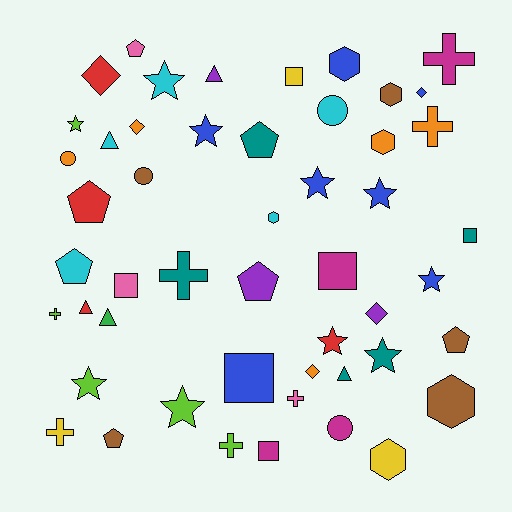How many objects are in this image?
There are 50 objects.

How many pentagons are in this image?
There are 7 pentagons.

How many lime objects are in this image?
There are 5 lime objects.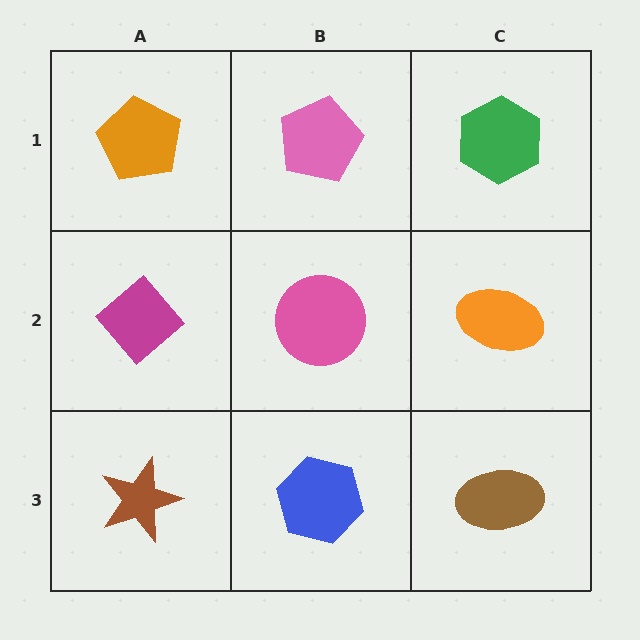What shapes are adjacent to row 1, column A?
A magenta diamond (row 2, column A), a pink pentagon (row 1, column B).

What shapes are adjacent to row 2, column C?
A green hexagon (row 1, column C), a brown ellipse (row 3, column C), a pink circle (row 2, column B).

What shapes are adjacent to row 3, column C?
An orange ellipse (row 2, column C), a blue hexagon (row 3, column B).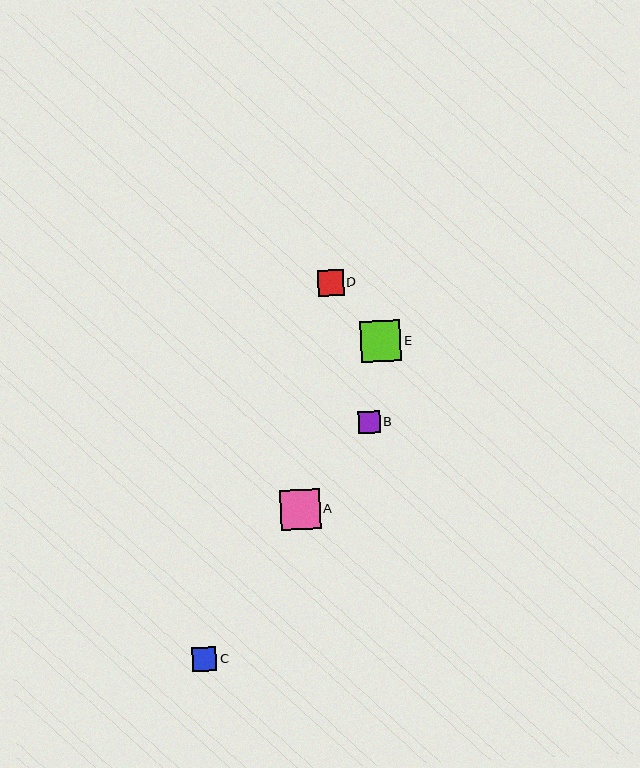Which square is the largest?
Square E is the largest with a size of approximately 40 pixels.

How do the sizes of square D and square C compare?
Square D and square C are approximately the same size.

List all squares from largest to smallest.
From largest to smallest: E, A, D, C, B.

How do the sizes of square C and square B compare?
Square C and square B are approximately the same size.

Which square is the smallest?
Square B is the smallest with a size of approximately 22 pixels.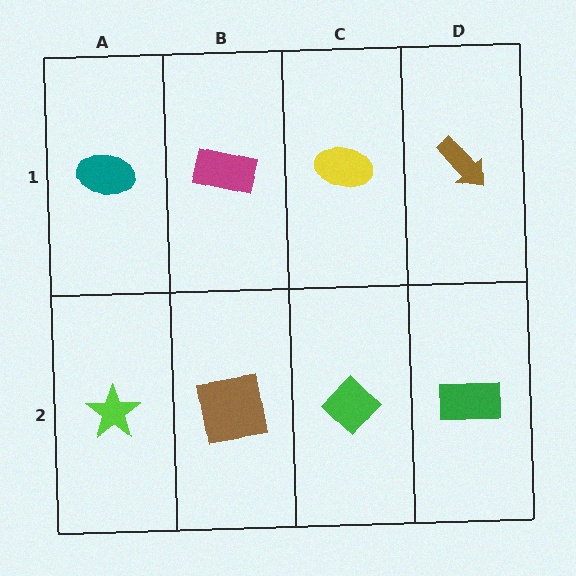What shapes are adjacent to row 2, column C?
A yellow ellipse (row 1, column C), a brown square (row 2, column B), a green rectangle (row 2, column D).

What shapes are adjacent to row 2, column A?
A teal ellipse (row 1, column A), a brown square (row 2, column B).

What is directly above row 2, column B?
A magenta rectangle.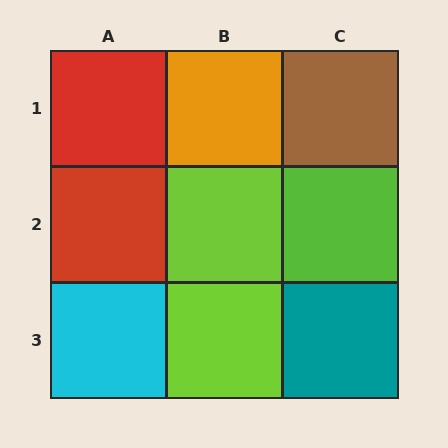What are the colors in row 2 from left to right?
Red, lime, lime.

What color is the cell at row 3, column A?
Cyan.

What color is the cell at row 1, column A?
Red.